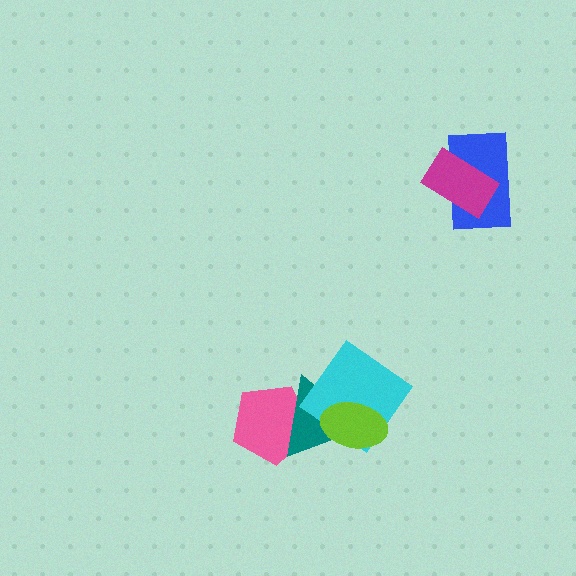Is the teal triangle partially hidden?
Yes, it is partially covered by another shape.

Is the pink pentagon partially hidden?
Yes, it is partially covered by another shape.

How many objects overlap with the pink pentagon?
1 object overlaps with the pink pentagon.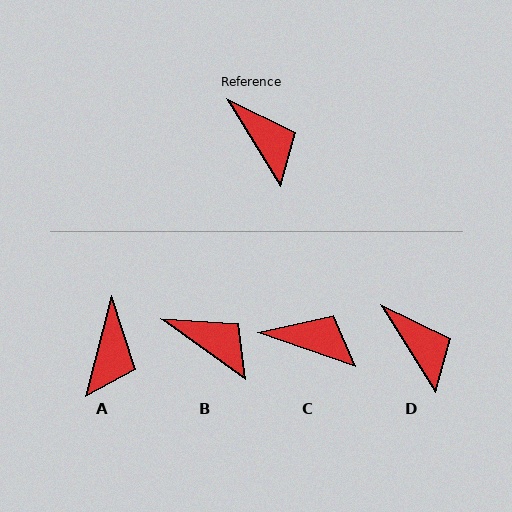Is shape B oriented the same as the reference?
No, it is off by about 23 degrees.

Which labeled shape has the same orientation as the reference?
D.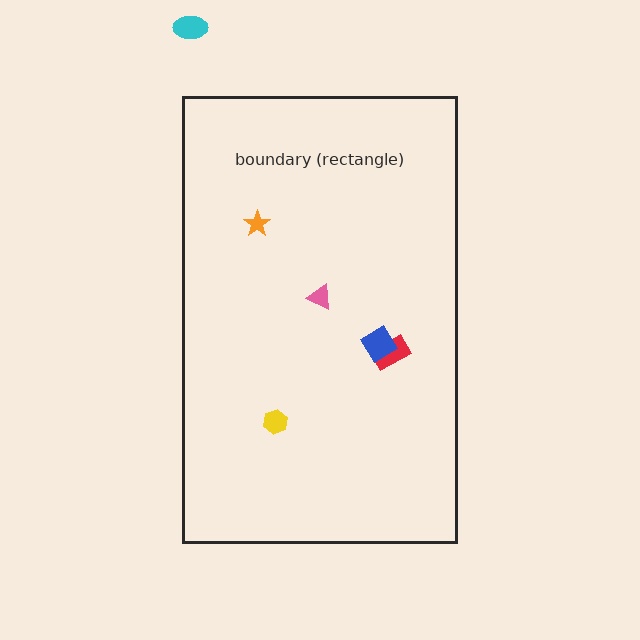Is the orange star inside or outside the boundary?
Inside.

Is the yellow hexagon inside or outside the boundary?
Inside.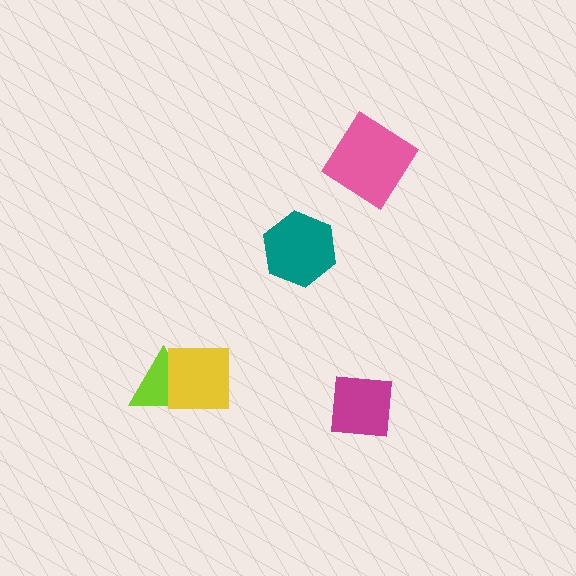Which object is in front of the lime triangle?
The yellow square is in front of the lime triangle.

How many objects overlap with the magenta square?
0 objects overlap with the magenta square.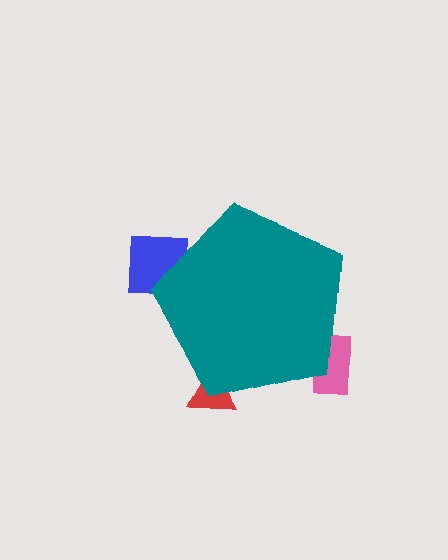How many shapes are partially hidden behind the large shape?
3 shapes are partially hidden.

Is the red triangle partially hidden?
Yes, the red triangle is partially hidden behind the teal pentagon.